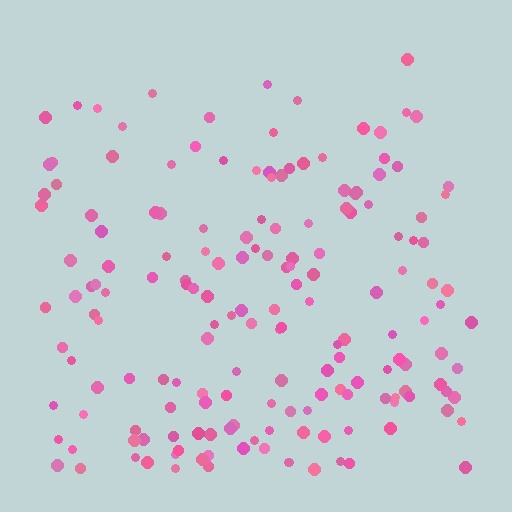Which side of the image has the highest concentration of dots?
The bottom.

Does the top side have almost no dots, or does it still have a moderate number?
Still a moderate number, just noticeably fewer than the bottom.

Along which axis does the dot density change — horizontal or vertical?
Vertical.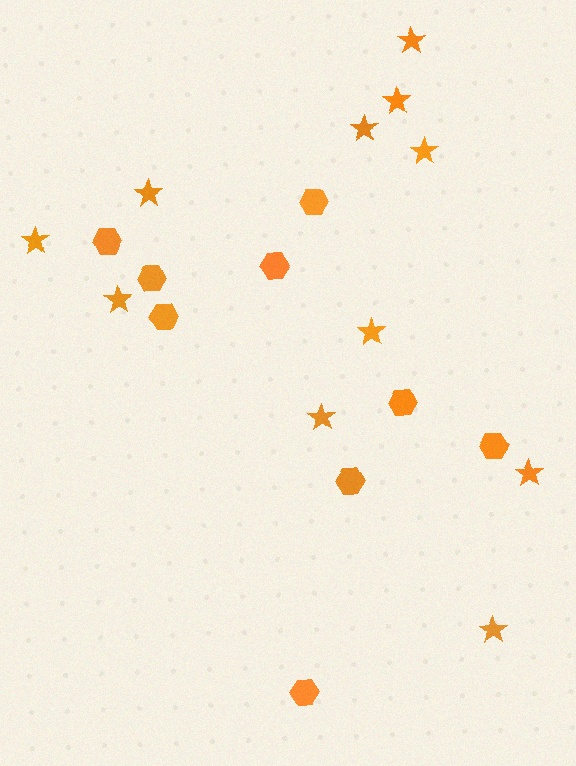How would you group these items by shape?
There are 2 groups: one group of stars (11) and one group of hexagons (9).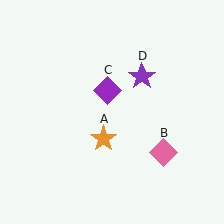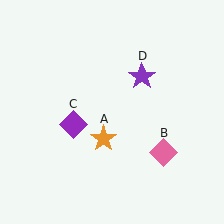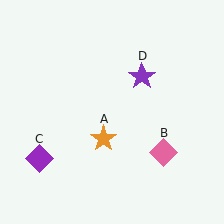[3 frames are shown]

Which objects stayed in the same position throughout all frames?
Orange star (object A) and pink diamond (object B) and purple star (object D) remained stationary.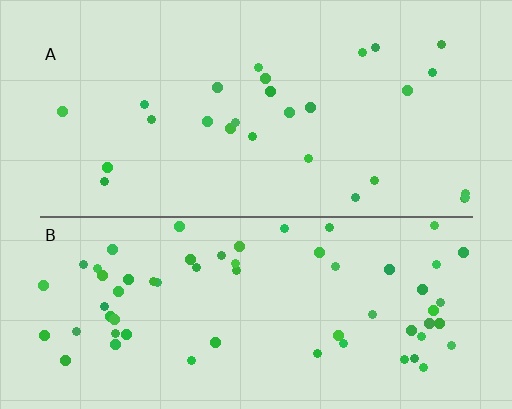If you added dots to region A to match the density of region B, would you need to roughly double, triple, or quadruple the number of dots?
Approximately double.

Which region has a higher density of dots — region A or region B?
B (the bottom).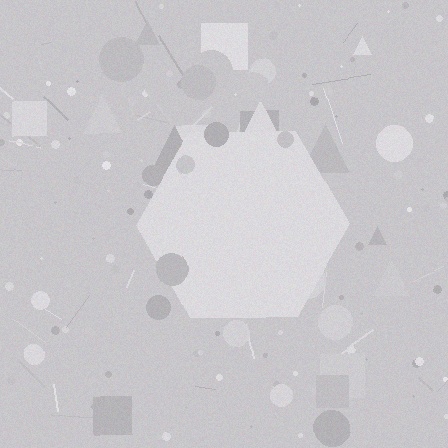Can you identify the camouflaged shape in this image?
The camouflaged shape is a hexagon.